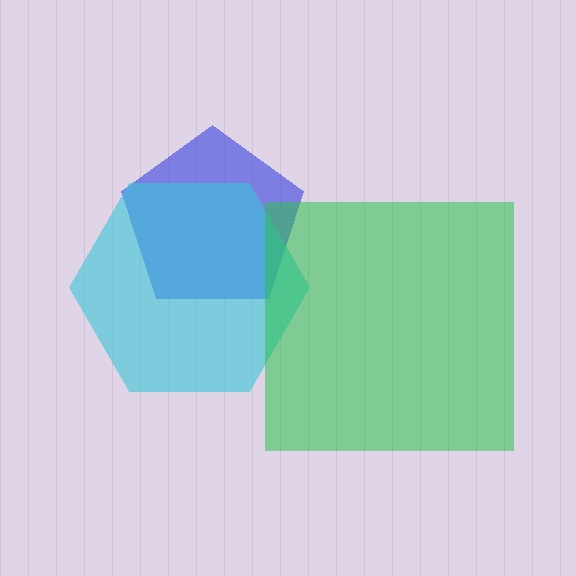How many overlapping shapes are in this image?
There are 3 overlapping shapes in the image.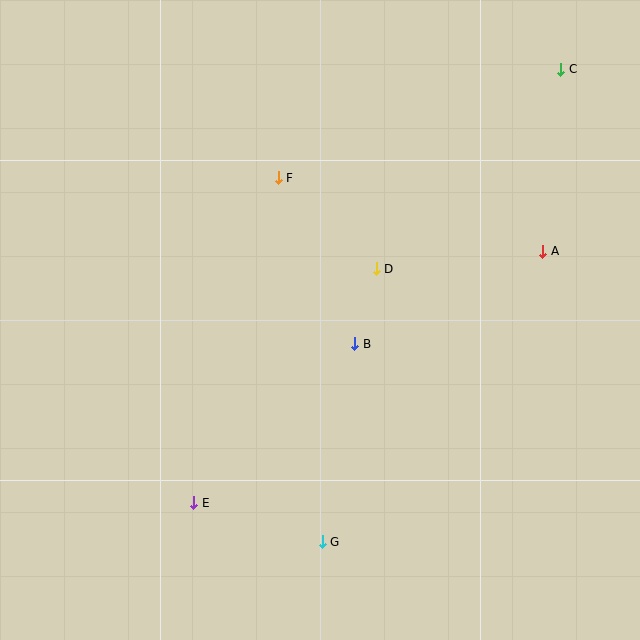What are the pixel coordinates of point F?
Point F is at (278, 178).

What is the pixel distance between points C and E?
The distance between C and E is 568 pixels.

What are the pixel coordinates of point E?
Point E is at (194, 503).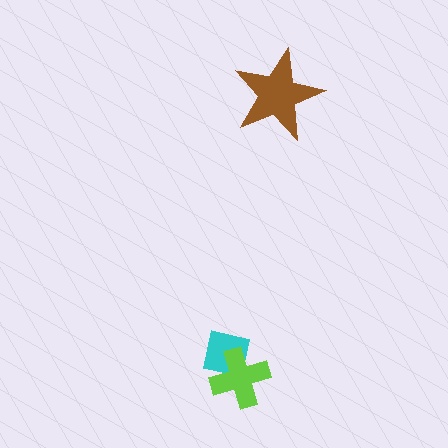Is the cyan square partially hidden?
Yes, it is partially covered by another shape.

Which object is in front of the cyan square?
The lime cross is in front of the cyan square.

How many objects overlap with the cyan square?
1 object overlaps with the cyan square.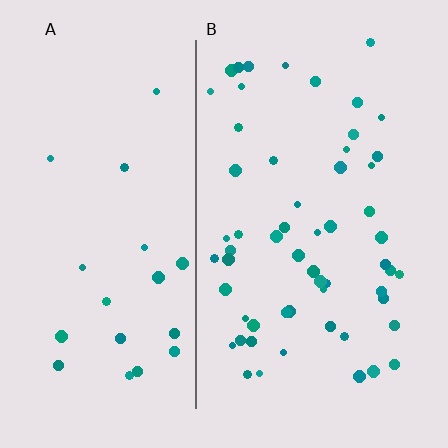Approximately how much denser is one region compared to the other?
Approximately 2.8× — region B over region A.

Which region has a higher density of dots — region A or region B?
B (the right).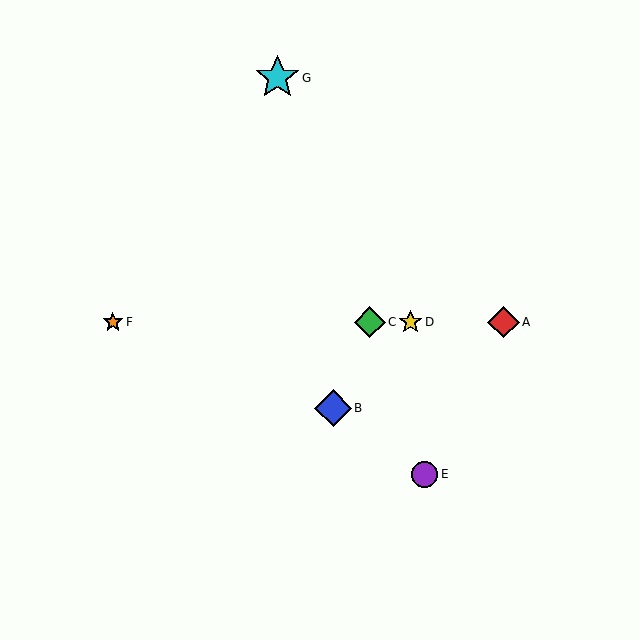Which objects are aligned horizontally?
Objects A, C, D, F are aligned horizontally.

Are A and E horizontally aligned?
No, A is at y≈322 and E is at y≈474.